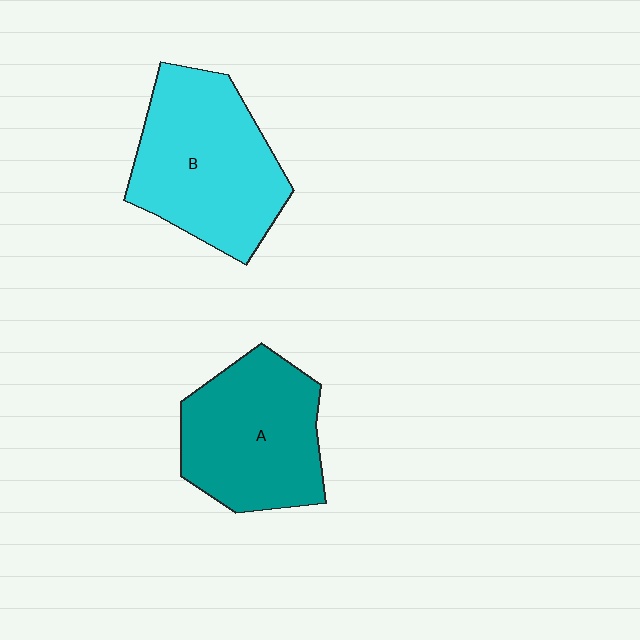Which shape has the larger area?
Shape B (cyan).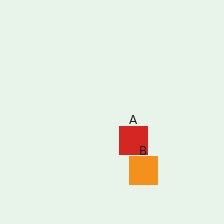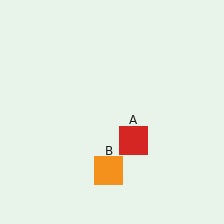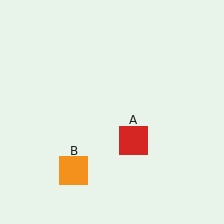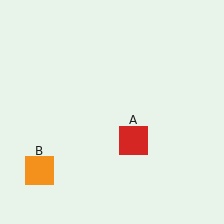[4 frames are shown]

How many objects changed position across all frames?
1 object changed position: orange square (object B).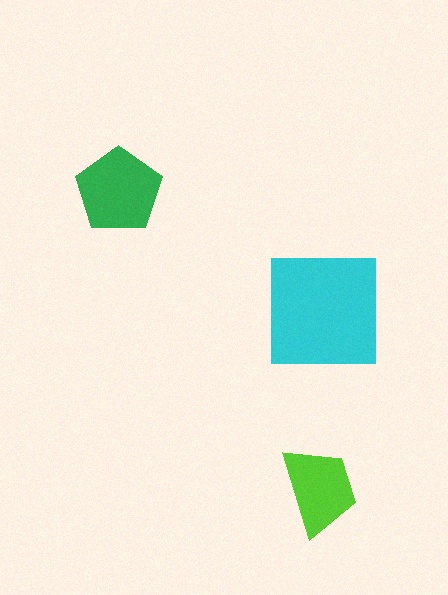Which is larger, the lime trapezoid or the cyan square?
The cyan square.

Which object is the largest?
The cyan square.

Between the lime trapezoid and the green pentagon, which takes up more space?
The green pentagon.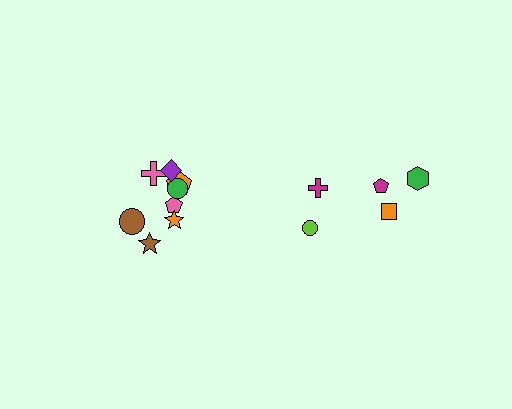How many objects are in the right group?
There are 5 objects.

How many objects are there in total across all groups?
There are 13 objects.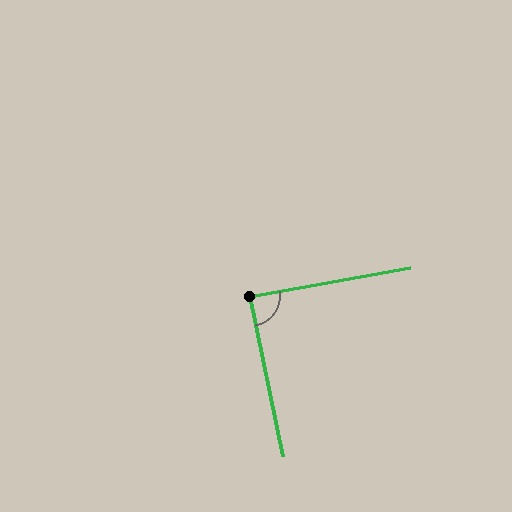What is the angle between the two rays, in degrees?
Approximately 88 degrees.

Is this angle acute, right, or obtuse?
It is approximately a right angle.